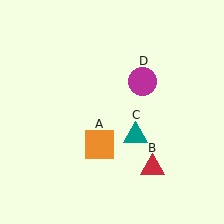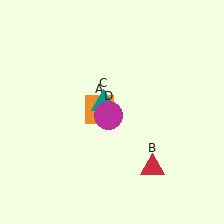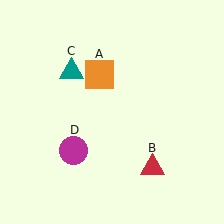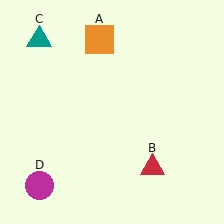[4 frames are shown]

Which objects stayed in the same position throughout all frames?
Red triangle (object B) remained stationary.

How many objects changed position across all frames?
3 objects changed position: orange square (object A), teal triangle (object C), magenta circle (object D).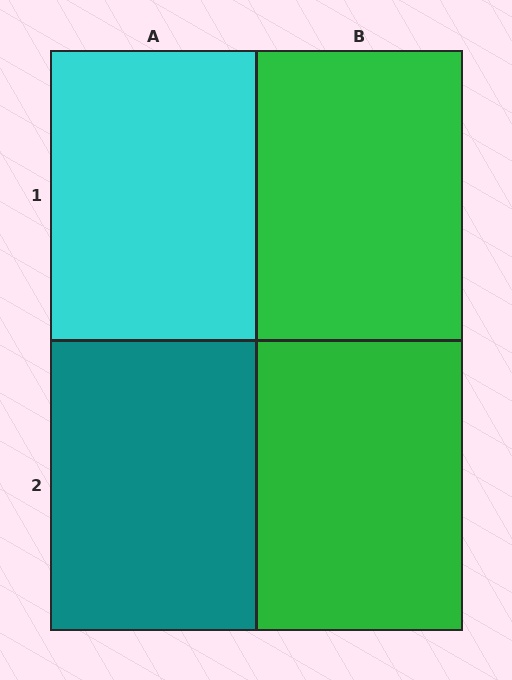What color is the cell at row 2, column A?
Teal.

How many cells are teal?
1 cell is teal.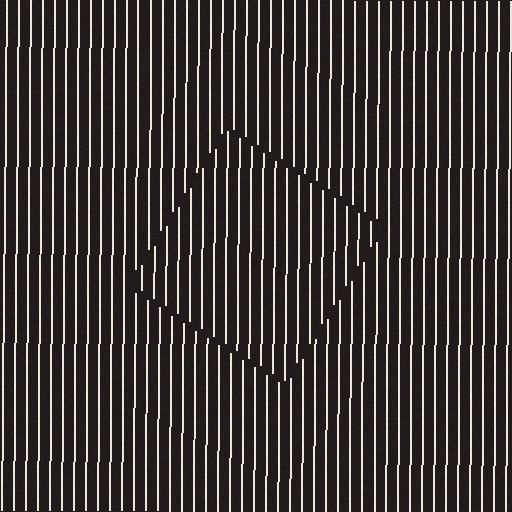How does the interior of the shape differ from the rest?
The interior of the shape contains the same grating, shifted by half a period — the contour is defined by the phase discontinuity where line-ends from the inner and outer gratings abut.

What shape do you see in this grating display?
An illusory square. The interior of the shape contains the same grating, shifted by half a period — the contour is defined by the phase discontinuity where line-ends from the inner and outer gratings abut.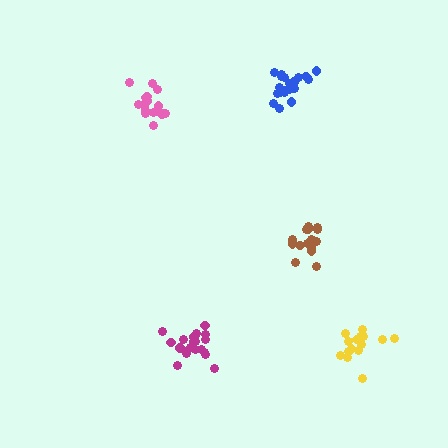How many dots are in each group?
Group 1: 21 dots, Group 2: 16 dots, Group 3: 15 dots, Group 4: 20 dots, Group 5: 16 dots (88 total).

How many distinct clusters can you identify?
There are 5 distinct clusters.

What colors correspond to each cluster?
The clusters are colored: magenta, yellow, pink, blue, brown.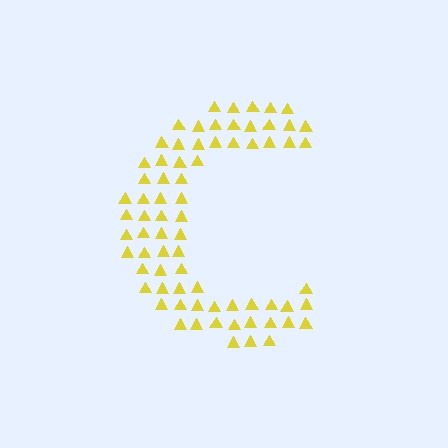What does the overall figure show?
The overall figure shows the letter C.